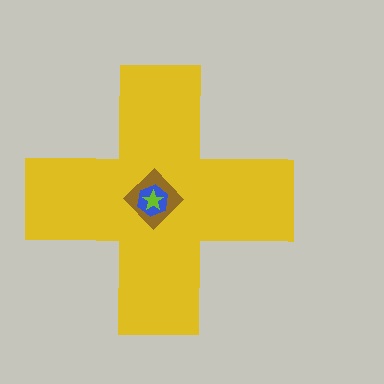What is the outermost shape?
The yellow cross.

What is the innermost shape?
The lime star.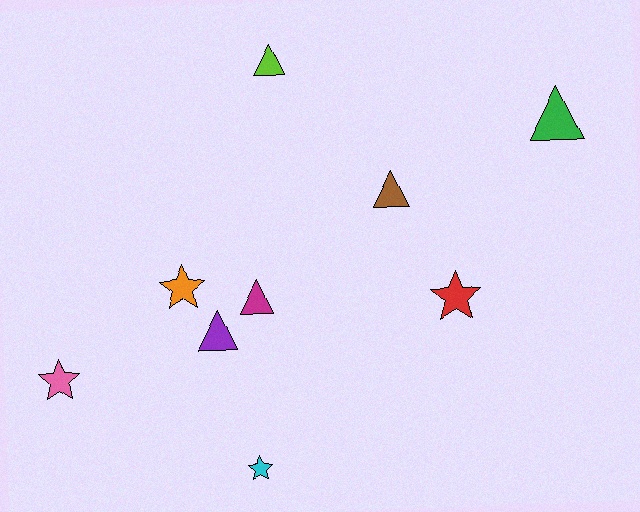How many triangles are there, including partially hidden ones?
There are 5 triangles.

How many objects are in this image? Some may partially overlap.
There are 9 objects.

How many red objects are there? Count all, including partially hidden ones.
There is 1 red object.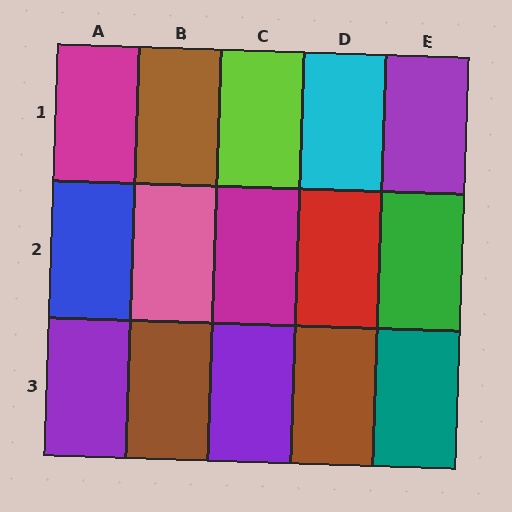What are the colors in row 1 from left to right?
Magenta, brown, lime, cyan, purple.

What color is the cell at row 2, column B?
Pink.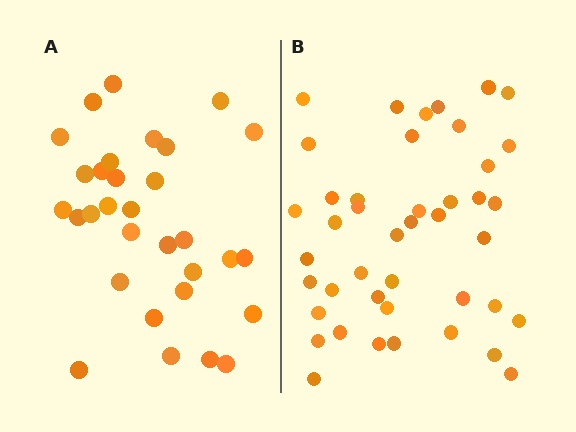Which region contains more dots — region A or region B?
Region B (the right region) has more dots.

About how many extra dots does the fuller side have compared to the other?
Region B has roughly 12 or so more dots than region A.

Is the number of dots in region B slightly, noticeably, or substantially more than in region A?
Region B has noticeably more, but not dramatically so. The ratio is roughly 1.4 to 1.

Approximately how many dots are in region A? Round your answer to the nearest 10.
About 30 dots. (The exact count is 31, which rounds to 30.)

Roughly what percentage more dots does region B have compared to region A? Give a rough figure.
About 40% more.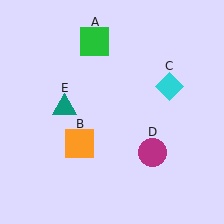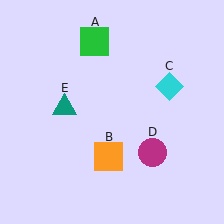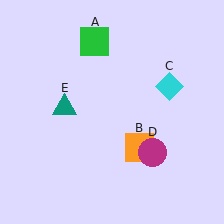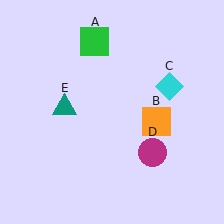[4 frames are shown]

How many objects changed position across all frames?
1 object changed position: orange square (object B).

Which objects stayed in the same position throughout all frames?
Green square (object A) and cyan diamond (object C) and magenta circle (object D) and teal triangle (object E) remained stationary.